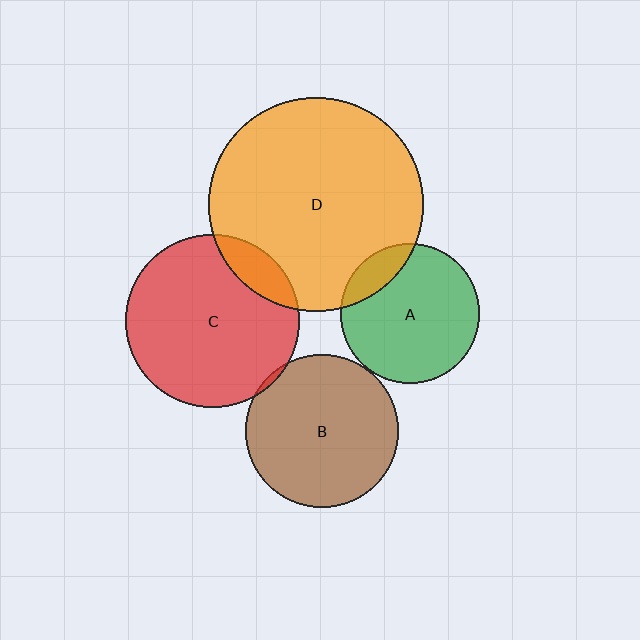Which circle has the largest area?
Circle D (orange).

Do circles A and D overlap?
Yes.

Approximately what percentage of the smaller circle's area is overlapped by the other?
Approximately 15%.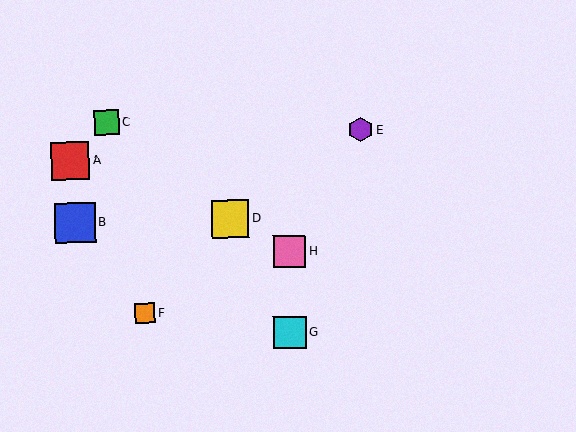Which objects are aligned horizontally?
Objects B, D are aligned horizontally.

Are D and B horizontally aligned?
Yes, both are at y≈219.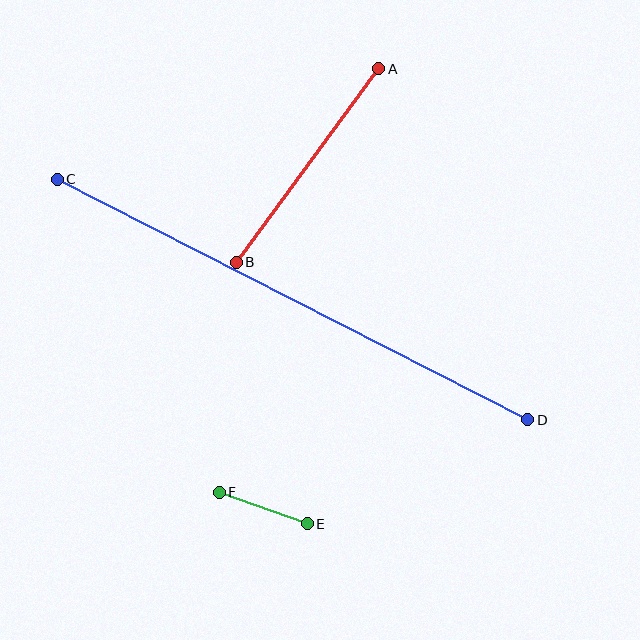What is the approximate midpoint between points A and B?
The midpoint is at approximately (307, 165) pixels.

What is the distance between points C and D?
The distance is approximately 528 pixels.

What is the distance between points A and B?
The distance is approximately 240 pixels.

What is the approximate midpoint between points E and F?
The midpoint is at approximately (263, 508) pixels.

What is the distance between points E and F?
The distance is approximately 93 pixels.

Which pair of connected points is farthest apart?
Points C and D are farthest apart.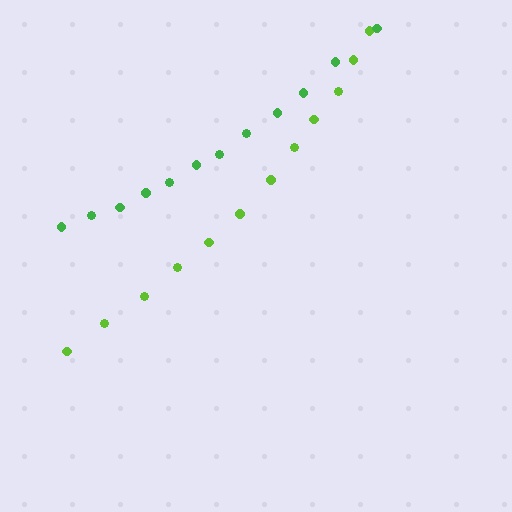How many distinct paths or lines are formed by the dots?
There are 2 distinct paths.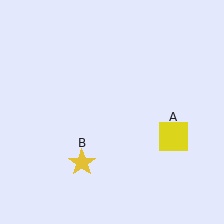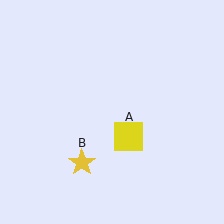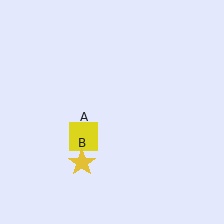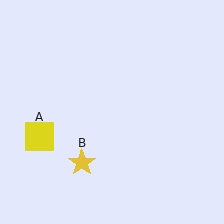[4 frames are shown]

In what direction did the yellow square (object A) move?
The yellow square (object A) moved left.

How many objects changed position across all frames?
1 object changed position: yellow square (object A).